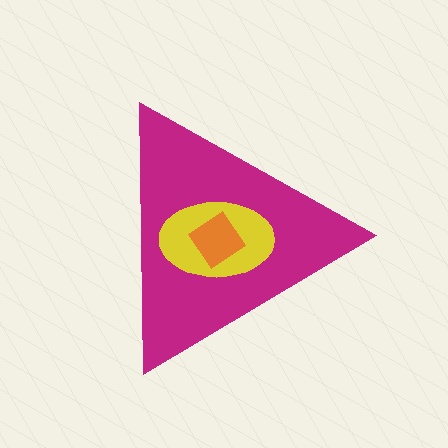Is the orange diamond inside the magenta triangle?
Yes.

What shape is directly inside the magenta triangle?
The yellow ellipse.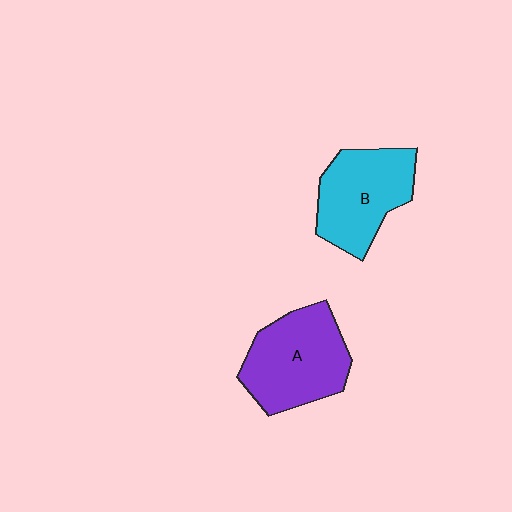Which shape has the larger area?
Shape A (purple).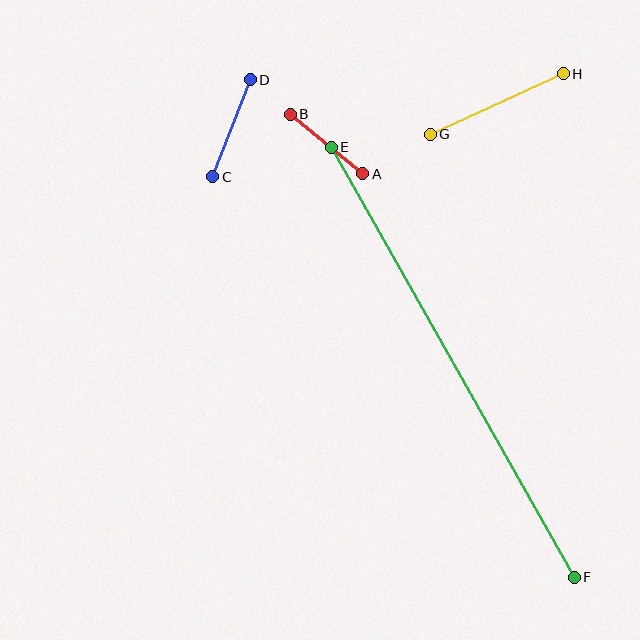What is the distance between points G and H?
The distance is approximately 146 pixels.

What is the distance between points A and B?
The distance is approximately 94 pixels.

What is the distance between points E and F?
The distance is approximately 494 pixels.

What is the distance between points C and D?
The distance is approximately 104 pixels.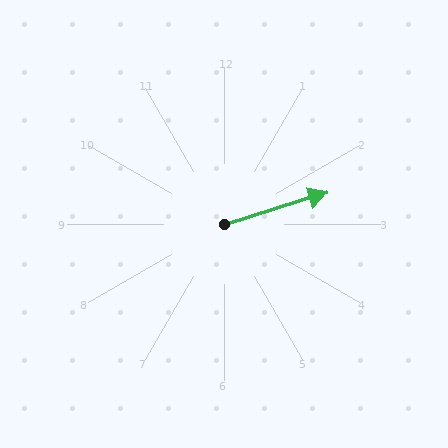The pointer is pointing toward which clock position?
Roughly 2 o'clock.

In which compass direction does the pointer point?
East.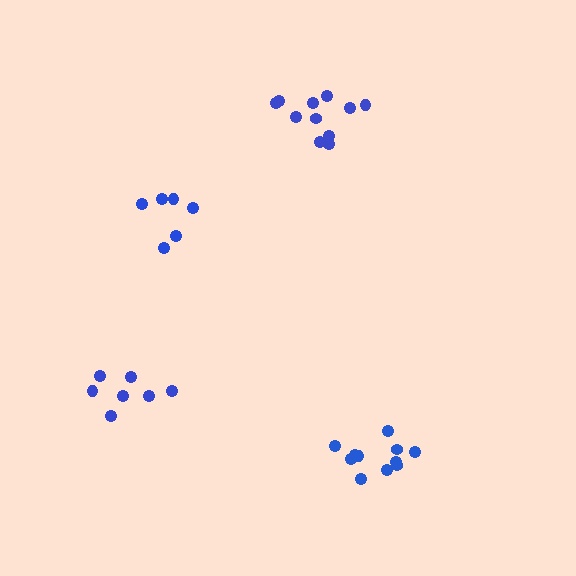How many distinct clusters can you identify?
There are 4 distinct clusters.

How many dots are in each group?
Group 1: 6 dots, Group 2: 11 dots, Group 3: 7 dots, Group 4: 12 dots (36 total).